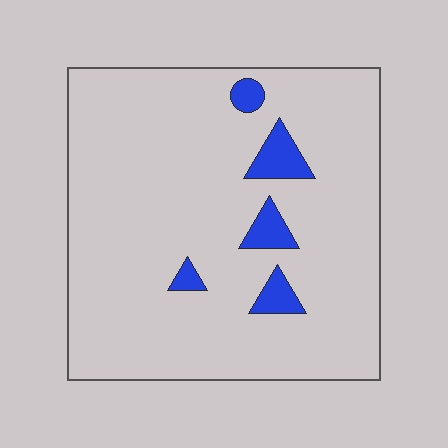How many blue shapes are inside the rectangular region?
5.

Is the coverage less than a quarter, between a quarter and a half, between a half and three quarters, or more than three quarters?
Less than a quarter.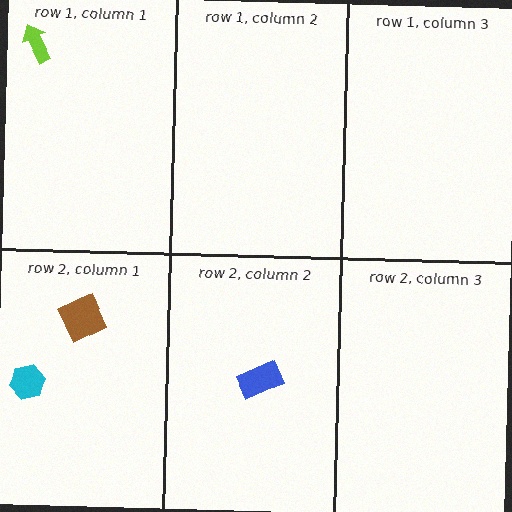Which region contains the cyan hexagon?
The row 2, column 1 region.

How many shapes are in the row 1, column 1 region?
1.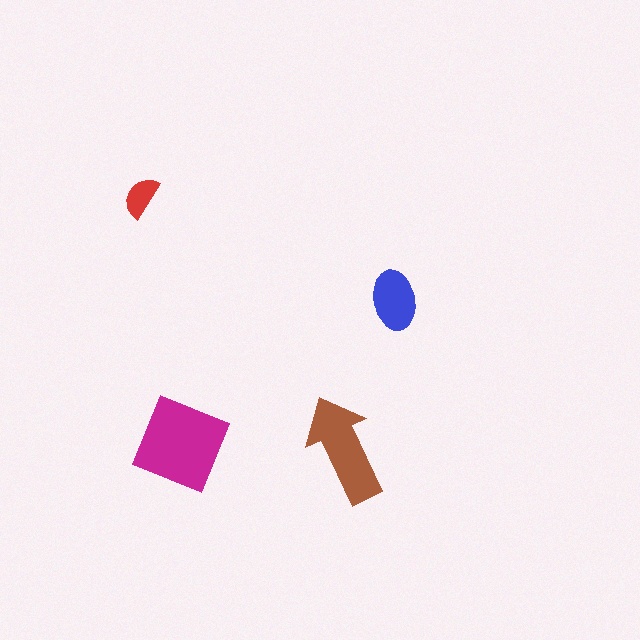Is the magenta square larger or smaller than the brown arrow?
Larger.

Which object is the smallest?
The red semicircle.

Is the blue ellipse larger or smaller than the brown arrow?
Smaller.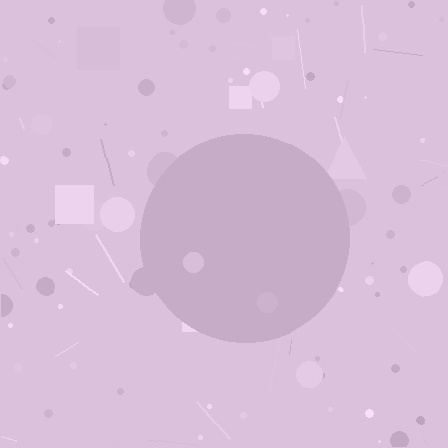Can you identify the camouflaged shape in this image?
The camouflaged shape is a circle.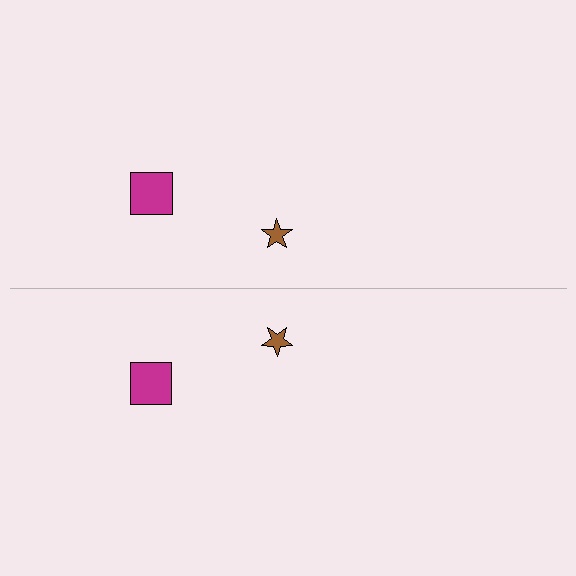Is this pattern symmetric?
Yes, this pattern has bilateral (reflection) symmetry.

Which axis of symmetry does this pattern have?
The pattern has a horizontal axis of symmetry running through the center of the image.